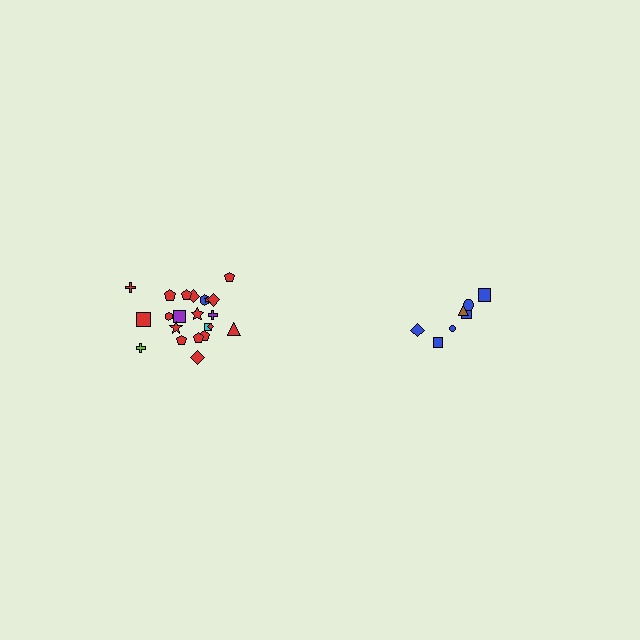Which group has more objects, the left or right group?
The left group.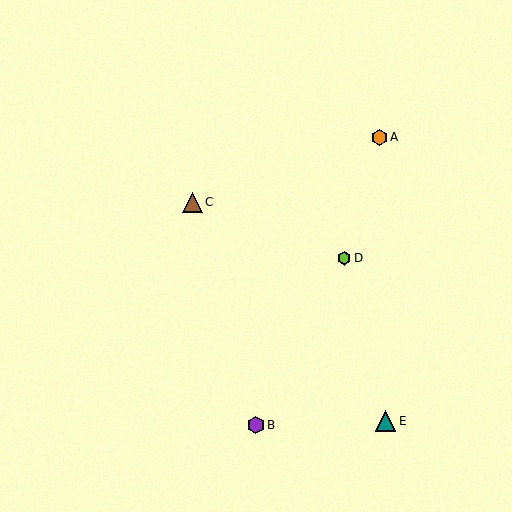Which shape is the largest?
The teal triangle (labeled E) is the largest.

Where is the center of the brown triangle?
The center of the brown triangle is at (193, 202).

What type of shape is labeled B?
Shape B is a purple hexagon.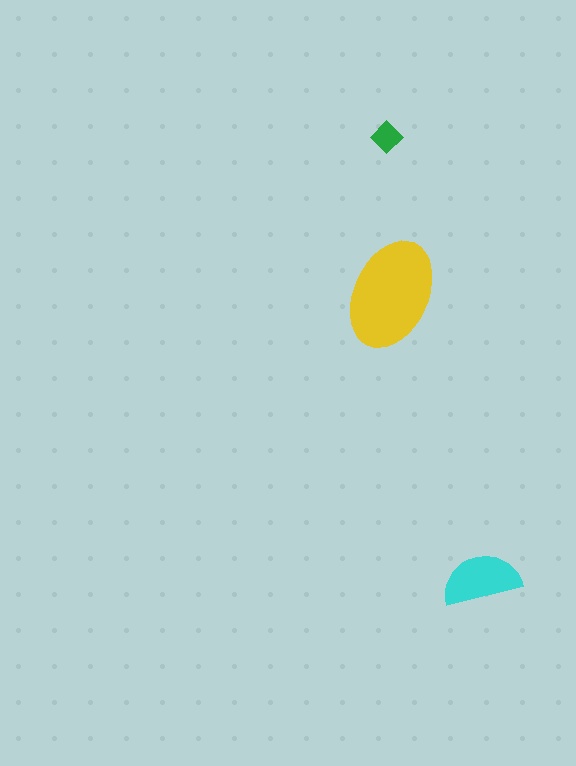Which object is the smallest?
The green diamond.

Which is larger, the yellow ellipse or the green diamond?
The yellow ellipse.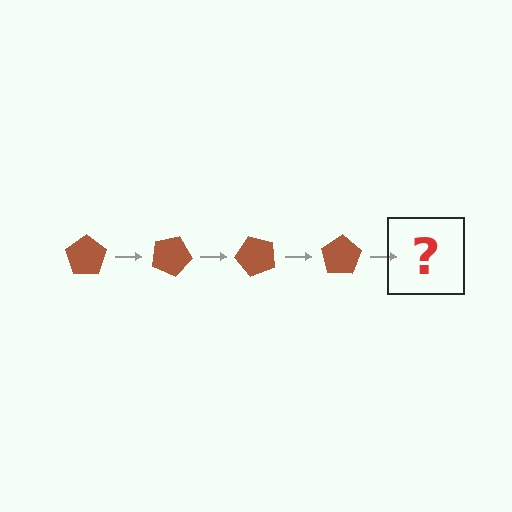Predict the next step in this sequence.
The next step is a brown pentagon rotated 100 degrees.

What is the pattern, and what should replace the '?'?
The pattern is that the pentagon rotates 25 degrees each step. The '?' should be a brown pentagon rotated 100 degrees.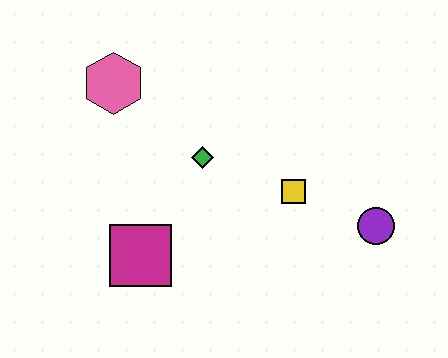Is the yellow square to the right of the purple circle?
No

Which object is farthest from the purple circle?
The pink hexagon is farthest from the purple circle.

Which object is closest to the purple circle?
The yellow square is closest to the purple circle.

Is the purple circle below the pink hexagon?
Yes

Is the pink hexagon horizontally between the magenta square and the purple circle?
No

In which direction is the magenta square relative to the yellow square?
The magenta square is to the left of the yellow square.